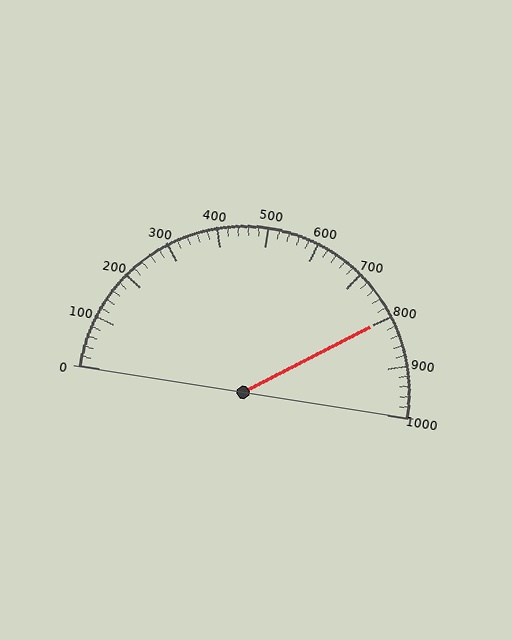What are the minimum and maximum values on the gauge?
The gauge ranges from 0 to 1000.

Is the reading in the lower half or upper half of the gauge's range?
The reading is in the upper half of the range (0 to 1000).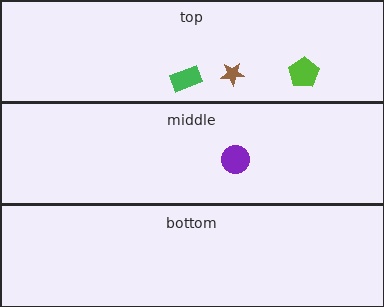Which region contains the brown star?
The top region.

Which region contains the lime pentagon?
The top region.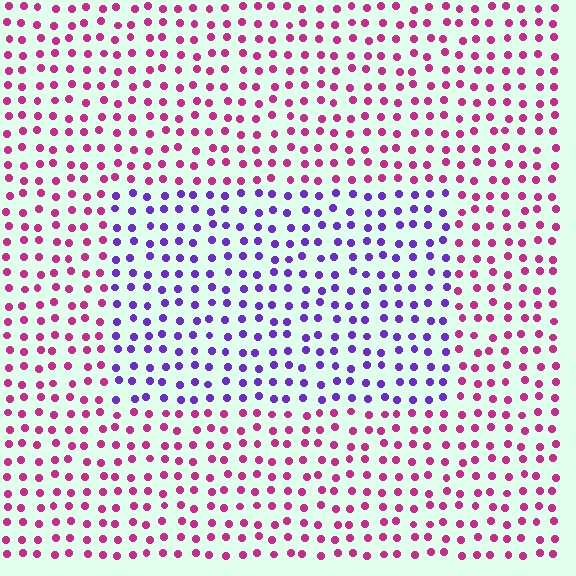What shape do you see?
I see a rectangle.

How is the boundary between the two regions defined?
The boundary is defined purely by a slight shift in hue (about 57 degrees). Spacing, size, and orientation are identical on both sides.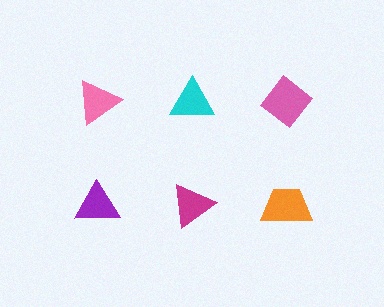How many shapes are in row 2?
3 shapes.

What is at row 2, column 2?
A magenta triangle.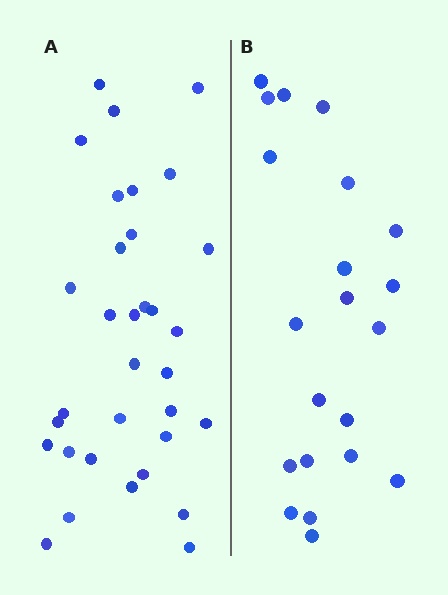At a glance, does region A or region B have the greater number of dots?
Region A (the left region) has more dots.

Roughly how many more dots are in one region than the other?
Region A has roughly 12 or so more dots than region B.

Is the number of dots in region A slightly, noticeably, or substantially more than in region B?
Region A has substantially more. The ratio is roughly 1.6 to 1.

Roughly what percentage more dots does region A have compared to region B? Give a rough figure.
About 55% more.